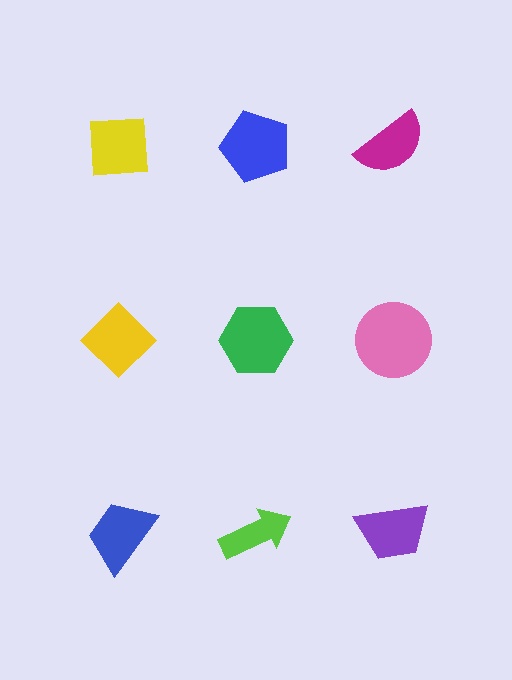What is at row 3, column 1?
A blue trapezoid.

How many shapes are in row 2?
3 shapes.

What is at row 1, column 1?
A yellow square.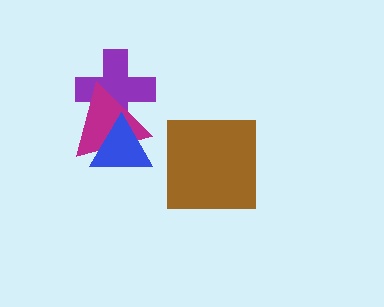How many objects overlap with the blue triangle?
2 objects overlap with the blue triangle.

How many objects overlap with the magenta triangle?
2 objects overlap with the magenta triangle.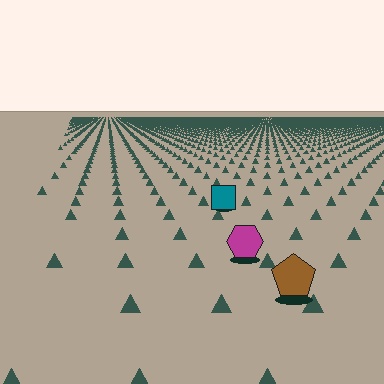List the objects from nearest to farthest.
From nearest to farthest: the brown pentagon, the magenta hexagon, the teal square.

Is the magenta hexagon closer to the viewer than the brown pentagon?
No. The brown pentagon is closer — you can tell from the texture gradient: the ground texture is coarser near it.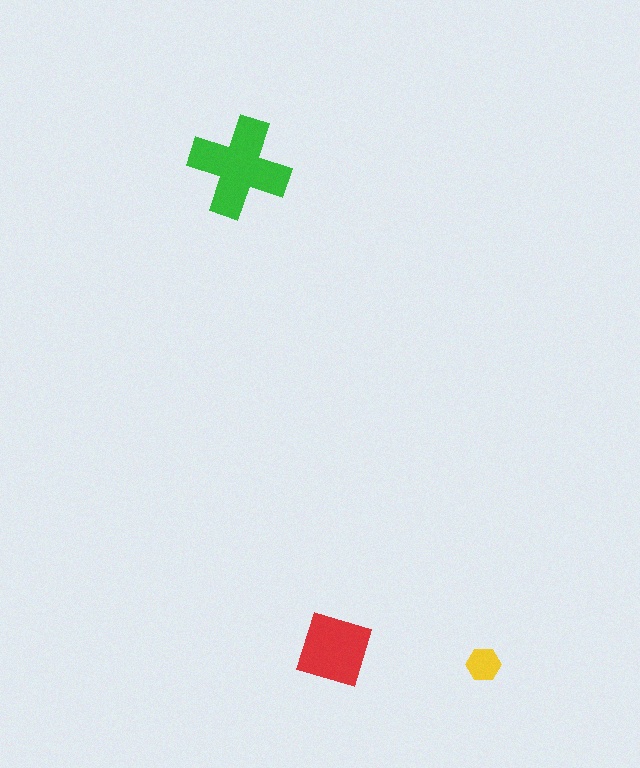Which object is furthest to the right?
The yellow hexagon is rightmost.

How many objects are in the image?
There are 3 objects in the image.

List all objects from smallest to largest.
The yellow hexagon, the red diamond, the green cross.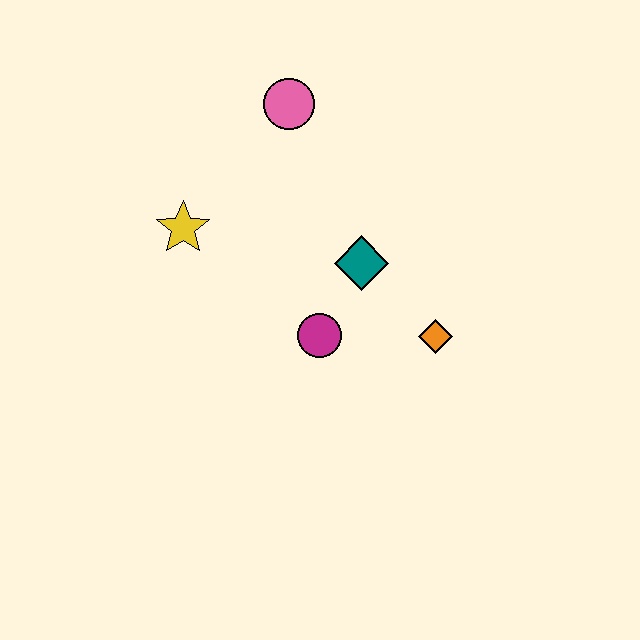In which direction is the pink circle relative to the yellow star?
The pink circle is above the yellow star.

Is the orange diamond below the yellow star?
Yes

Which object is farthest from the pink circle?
The orange diamond is farthest from the pink circle.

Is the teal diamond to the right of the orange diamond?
No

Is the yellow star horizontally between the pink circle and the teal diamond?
No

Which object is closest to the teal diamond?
The magenta circle is closest to the teal diamond.